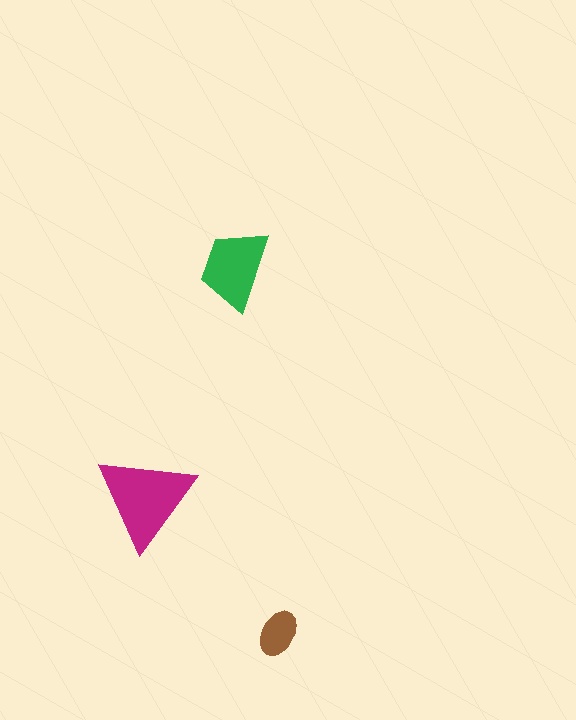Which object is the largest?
The magenta triangle.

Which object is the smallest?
The brown ellipse.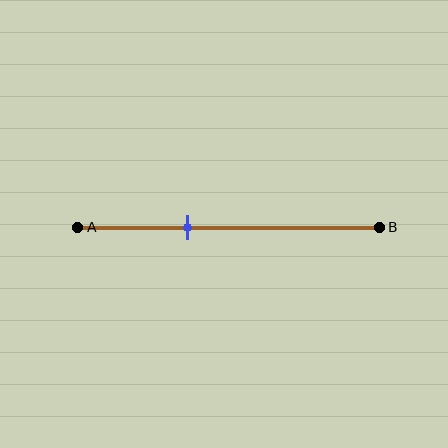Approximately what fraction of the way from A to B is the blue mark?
The blue mark is approximately 35% of the way from A to B.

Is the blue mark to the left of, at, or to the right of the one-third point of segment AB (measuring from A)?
The blue mark is to the right of the one-third point of segment AB.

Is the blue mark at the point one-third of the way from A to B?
No, the mark is at about 35% from A, not at the 33% one-third point.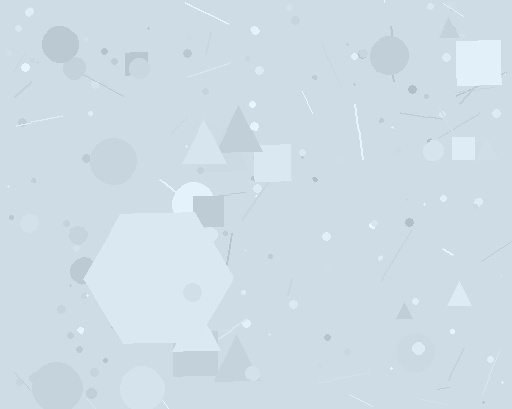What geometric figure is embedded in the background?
A hexagon is embedded in the background.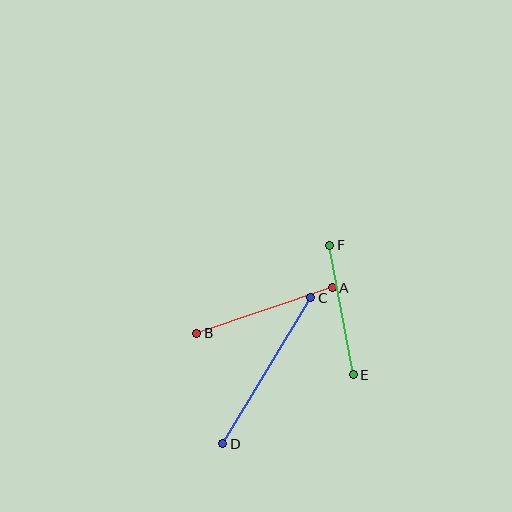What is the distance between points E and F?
The distance is approximately 132 pixels.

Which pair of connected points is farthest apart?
Points C and D are farthest apart.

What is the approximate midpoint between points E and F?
The midpoint is at approximately (342, 310) pixels.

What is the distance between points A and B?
The distance is approximately 143 pixels.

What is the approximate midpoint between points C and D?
The midpoint is at approximately (267, 371) pixels.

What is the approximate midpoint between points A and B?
The midpoint is at approximately (264, 310) pixels.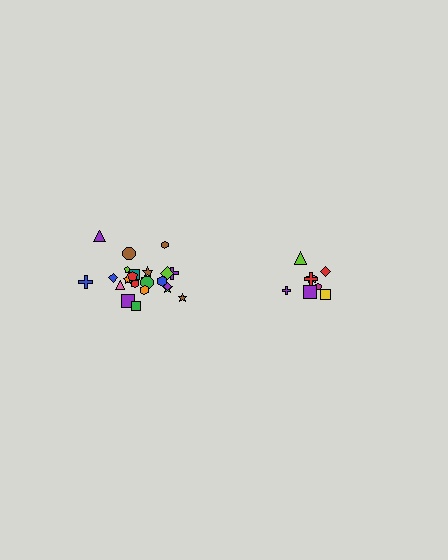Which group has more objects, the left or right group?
The left group.